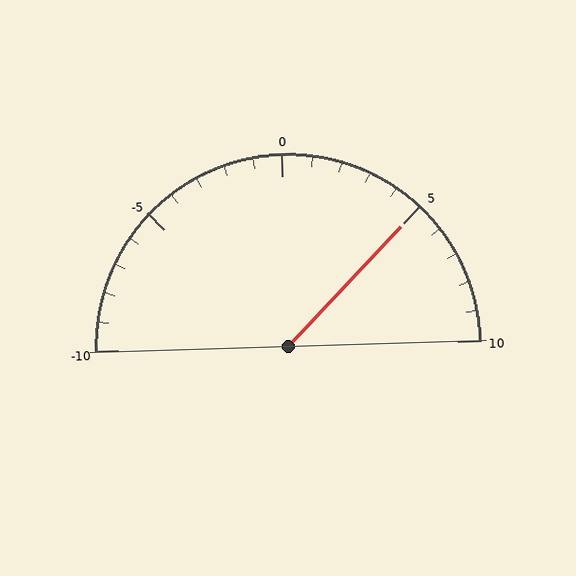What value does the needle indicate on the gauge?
The needle indicates approximately 5.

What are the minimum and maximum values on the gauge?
The gauge ranges from -10 to 10.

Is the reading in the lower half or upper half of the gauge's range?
The reading is in the upper half of the range (-10 to 10).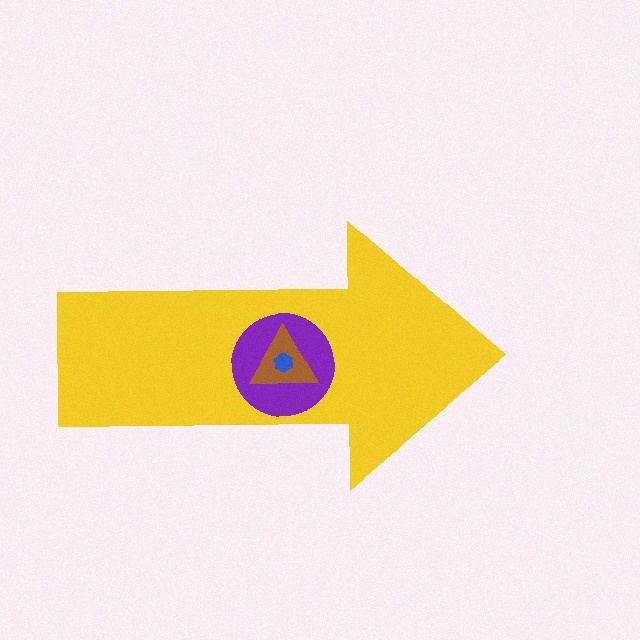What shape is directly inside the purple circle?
The brown triangle.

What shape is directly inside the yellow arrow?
The purple circle.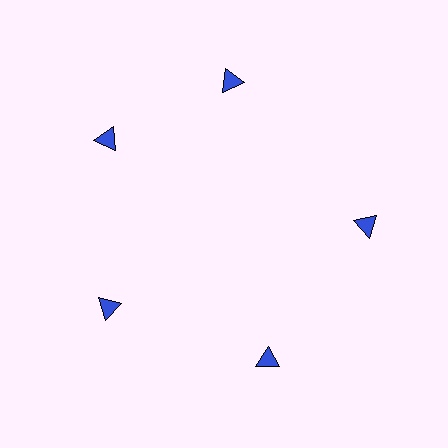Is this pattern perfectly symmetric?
No. The 5 blue triangles are arranged in a ring, but one element near the 1 o'clock position is rotated out of alignment along the ring, breaking the 5-fold rotational symmetry.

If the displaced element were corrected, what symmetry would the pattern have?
It would have 5-fold rotational symmetry — the pattern would map onto itself every 72 degrees.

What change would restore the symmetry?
The symmetry would be restored by rotating it back into even spacing with its neighbors so that all 5 triangles sit at equal angles and equal distance from the center.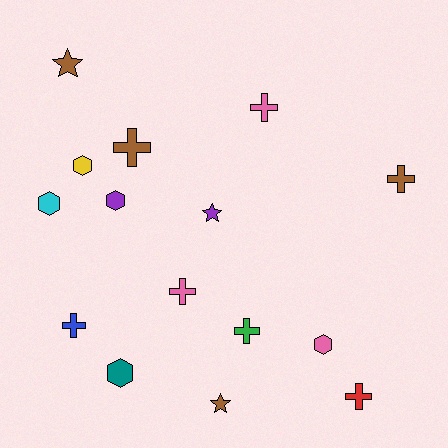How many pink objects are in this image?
There are 3 pink objects.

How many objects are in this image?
There are 15 objects.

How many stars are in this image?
There are 3 stars.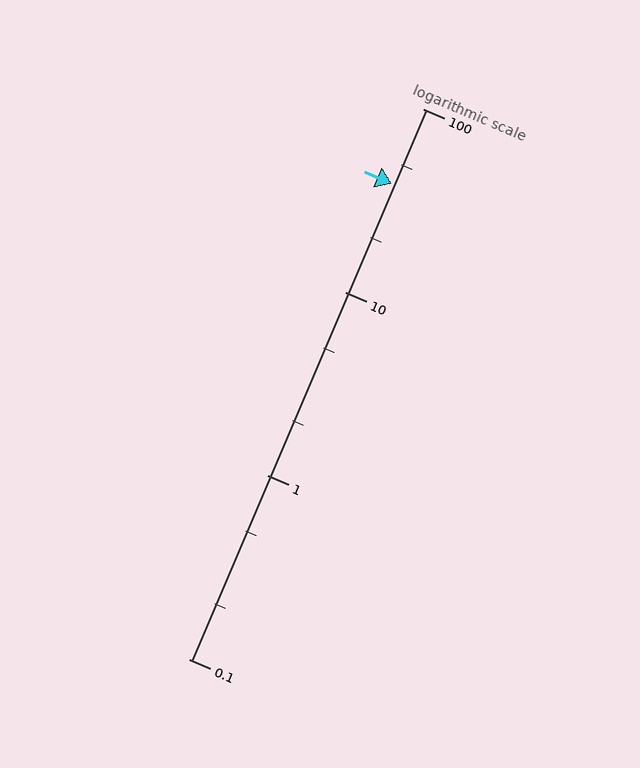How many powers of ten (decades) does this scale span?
The scale spans 3 decades, from 0.1 to 100.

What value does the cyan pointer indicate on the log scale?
The pointer indicates approximately 39.